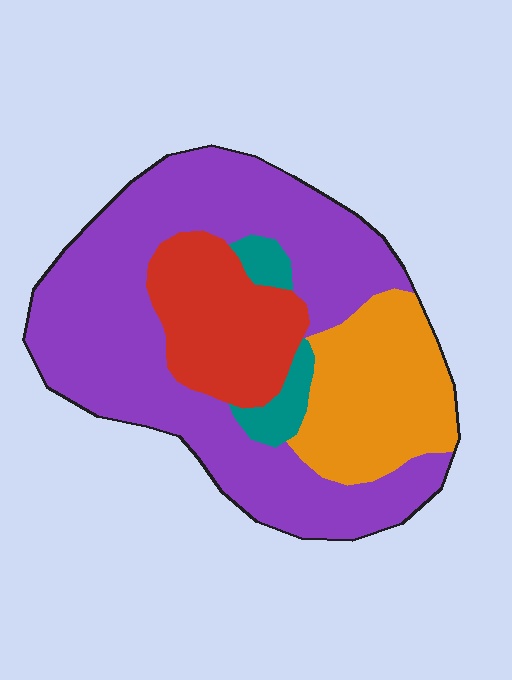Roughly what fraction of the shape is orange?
Orange takes up about one fifth (1/5) of the shape.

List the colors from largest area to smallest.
From largest to smallest: purple, orange, red, teal.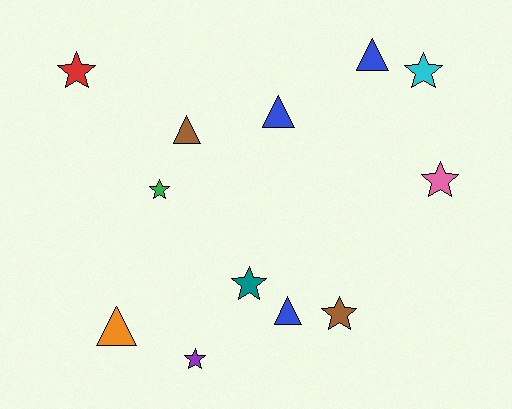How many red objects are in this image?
There is 1 red object.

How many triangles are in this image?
There are 5 triangles.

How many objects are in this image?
There are 12 objects.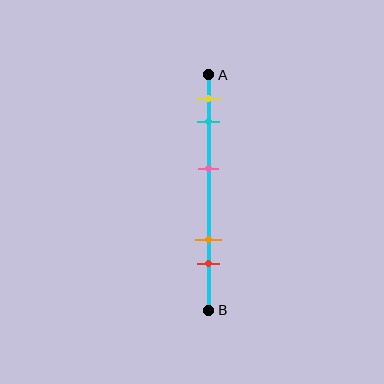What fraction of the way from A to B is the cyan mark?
The cyan mark is approximately 20% (0.2) of the way from A to B.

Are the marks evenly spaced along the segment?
No, the marks are not evenly spaced.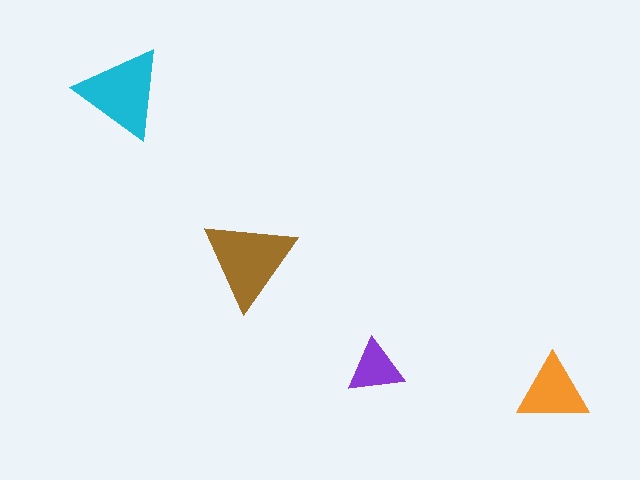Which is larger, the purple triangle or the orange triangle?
The orange one.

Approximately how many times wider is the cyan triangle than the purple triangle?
About 1.5 times wider.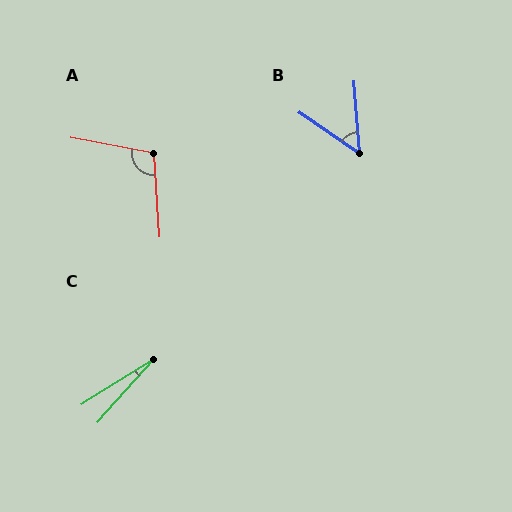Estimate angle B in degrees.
Approximately 51 degrees.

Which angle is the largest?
A, at approximately 104 degrees.